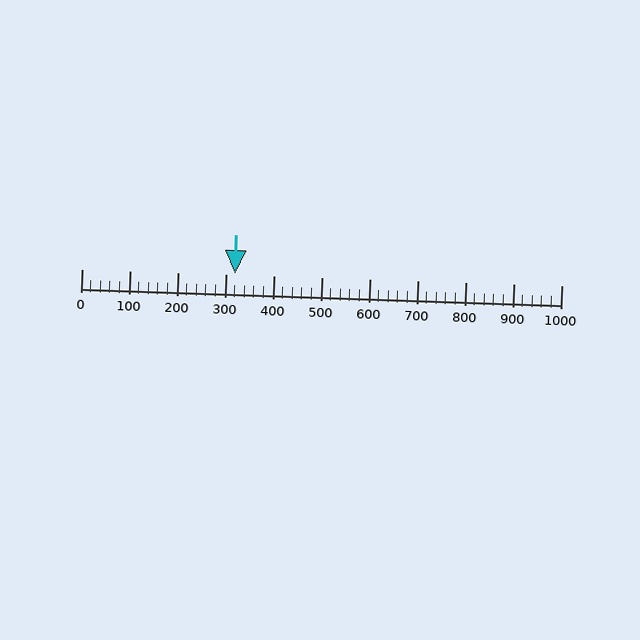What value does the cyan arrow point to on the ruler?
The cyan arrow points to approximately 320.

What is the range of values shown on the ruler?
The ruler shows values from 0 to 1000.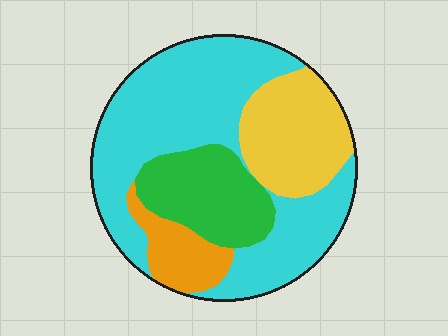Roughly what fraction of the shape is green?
Green covers roughly 20% of the shape.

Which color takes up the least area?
Orange, at roughly 10%.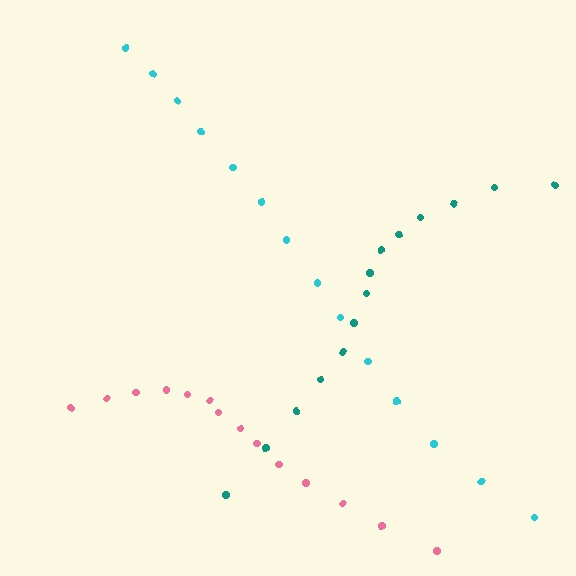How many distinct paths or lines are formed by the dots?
There are 3 distinct paths.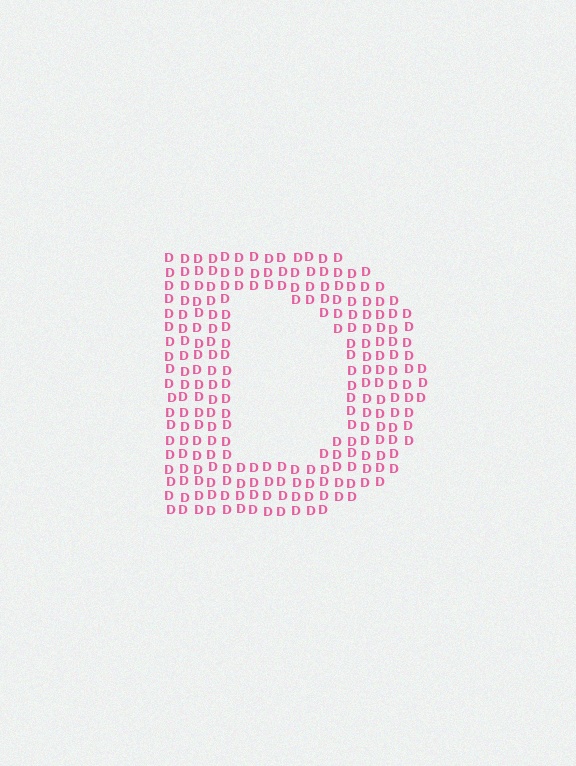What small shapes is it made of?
It is made of small letter D's.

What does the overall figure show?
The overall figure shows the letter D.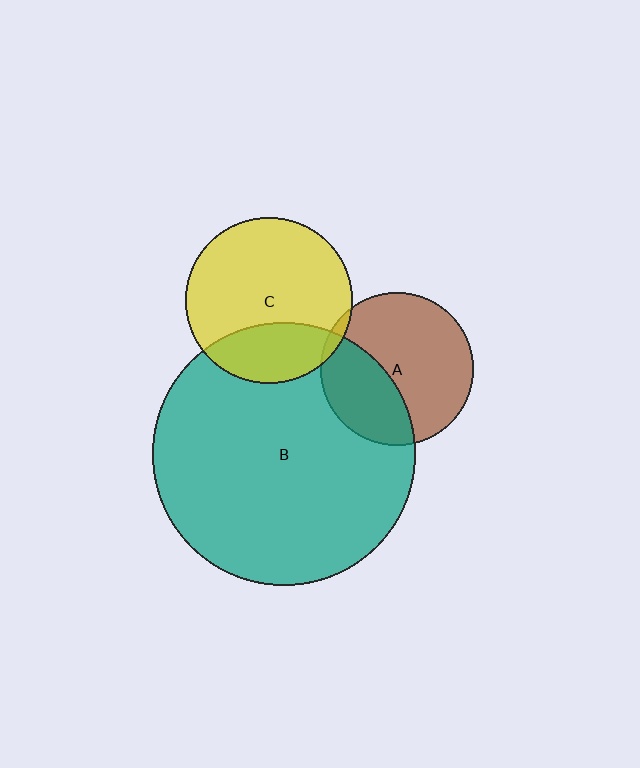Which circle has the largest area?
Circle B (teal).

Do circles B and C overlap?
Yes.